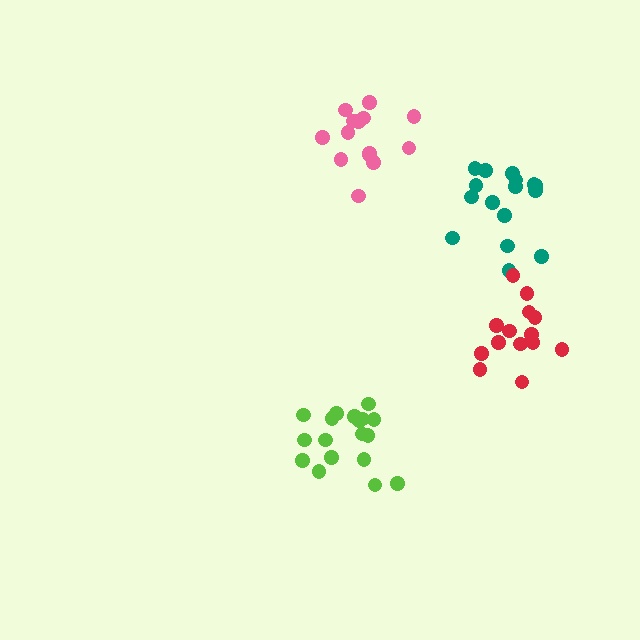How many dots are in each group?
Group 1: 18 dots, Group 2: 16 dots, Group 3: 14 dots, Group 4: 14 dots (62 total).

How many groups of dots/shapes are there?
There are 4 groups.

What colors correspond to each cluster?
The clusters are colored: lime, teal, red, pink.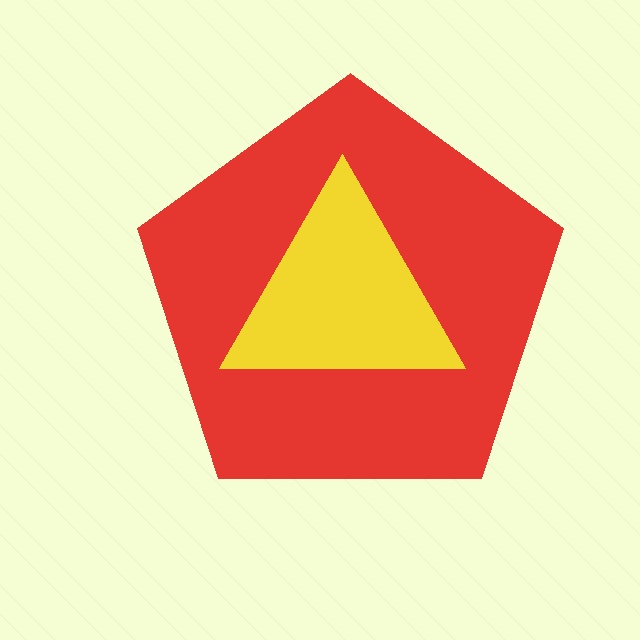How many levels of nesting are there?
2.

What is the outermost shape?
The red pentagon.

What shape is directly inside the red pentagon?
The yellow triangle.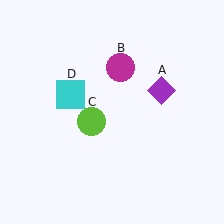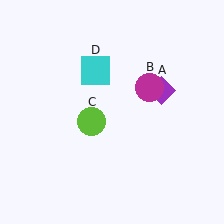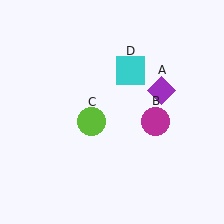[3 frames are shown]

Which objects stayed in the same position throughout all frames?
Purple diamond (object A) and lime circle (object C) remained stationary.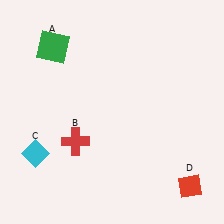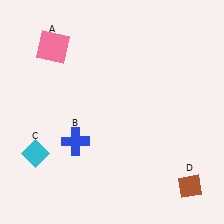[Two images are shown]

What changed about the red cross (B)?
In Image 1, B is red. In Image 2, it changed to blue.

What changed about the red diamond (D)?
In Image 1, D is red. In Image 2, it changed to brown.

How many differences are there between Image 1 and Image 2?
There are 3 differences between the two images.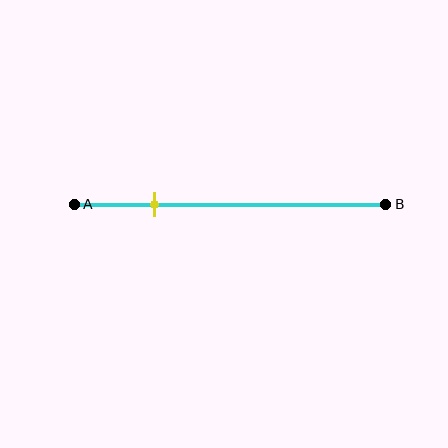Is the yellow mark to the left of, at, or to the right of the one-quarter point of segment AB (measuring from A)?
The yellow mark is approximately at the one-quarter point of segment AB.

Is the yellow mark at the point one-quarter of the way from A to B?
Yes, the mark is approximately at the one-quarter point.